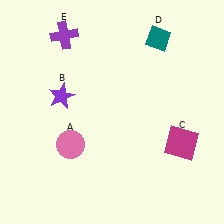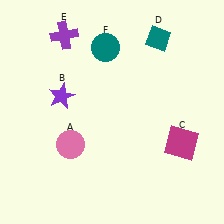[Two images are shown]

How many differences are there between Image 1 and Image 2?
There is 1 difference between the two images.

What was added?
A teal circle (F) was added in Image 2.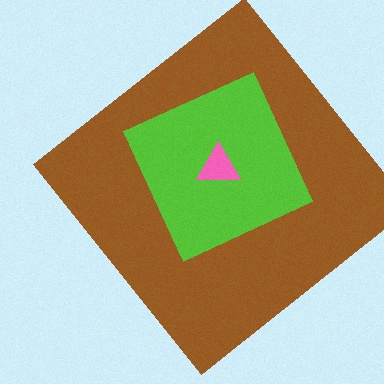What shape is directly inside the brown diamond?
The lime diamond.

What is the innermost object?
The pink triangle.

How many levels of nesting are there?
3.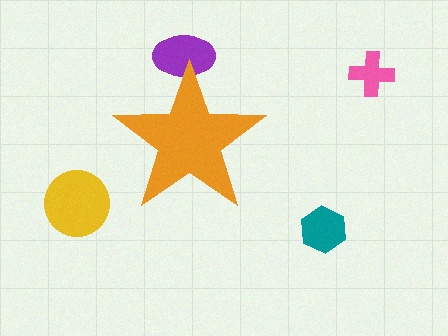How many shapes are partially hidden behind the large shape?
1 shape is partially hidden.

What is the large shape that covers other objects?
An orange star.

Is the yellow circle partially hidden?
No, the yellow circle is fully visible.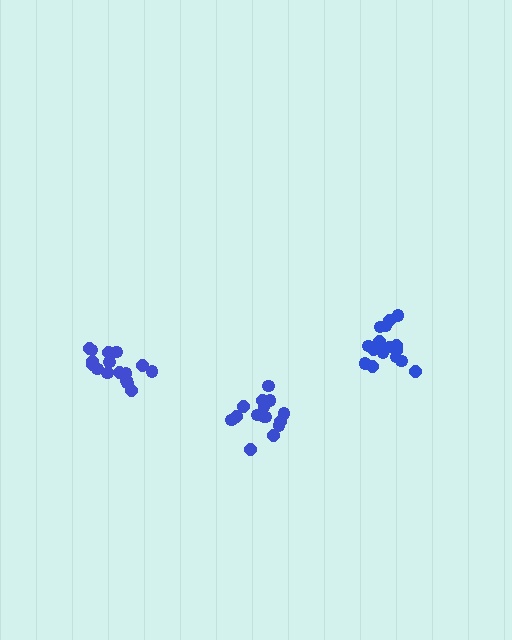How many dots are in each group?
Group 1: 15 dots, Group 2: 16 dots, Group 3: 16 dots (47 total).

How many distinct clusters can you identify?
There are 3 distinct clusters.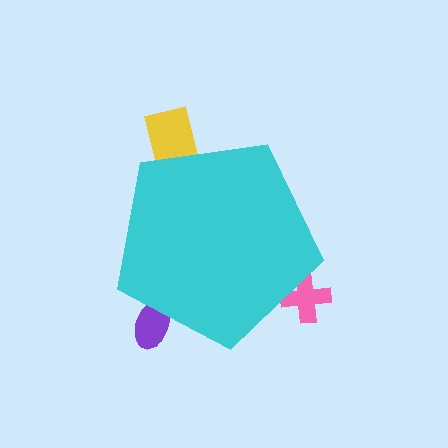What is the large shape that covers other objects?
A cyan pentagon.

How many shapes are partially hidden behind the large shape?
3 shapes are partially hidden.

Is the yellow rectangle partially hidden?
Yes, the yellow rectangle is partially hidden behind the cyan pentagon.